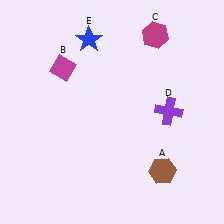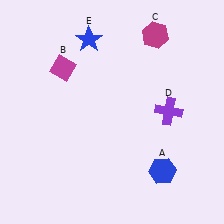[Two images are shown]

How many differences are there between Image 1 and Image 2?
There is 1 difference between the two images.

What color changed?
The hexagon (A) changed from brown in Image 1 to blue in Image 2.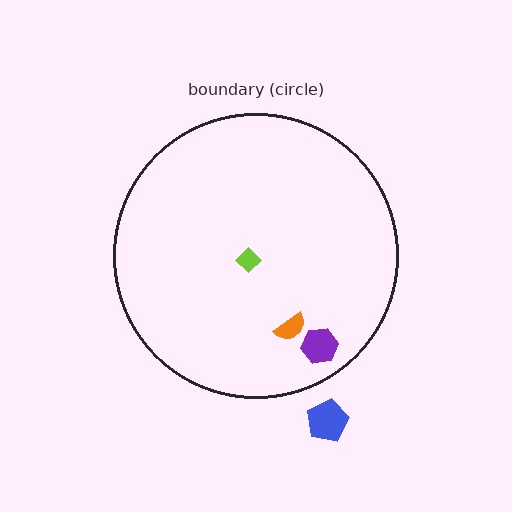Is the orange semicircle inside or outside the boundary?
Inside.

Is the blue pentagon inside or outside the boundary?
Outside.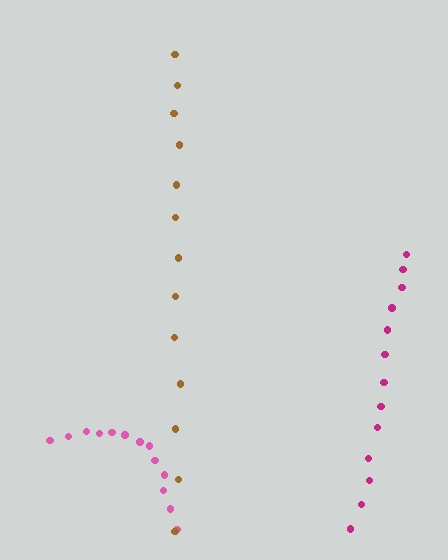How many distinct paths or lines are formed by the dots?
There are 3 distinct paths.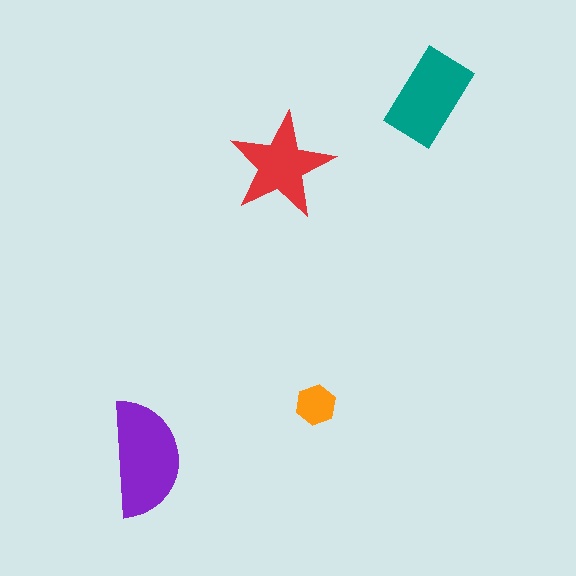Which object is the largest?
The purple semicircle.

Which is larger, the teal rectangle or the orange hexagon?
The teal rectangle.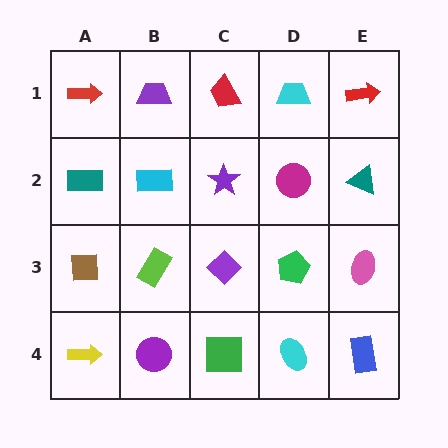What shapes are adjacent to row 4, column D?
A green pentagon (row 3, column D), a green square (row 4, column C), a blue rectangle (row 4, column E).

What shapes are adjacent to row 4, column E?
A pink ellipse (row 3, column E), a cyan ellipse (row 4, column D).